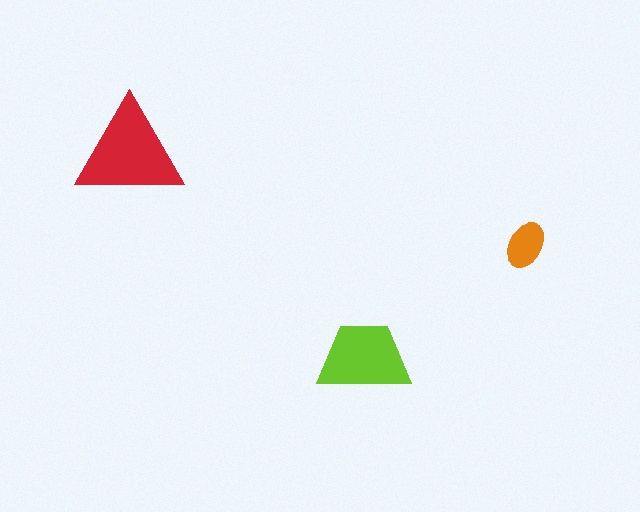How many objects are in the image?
There are 3 objects in the image.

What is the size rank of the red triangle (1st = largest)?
1st.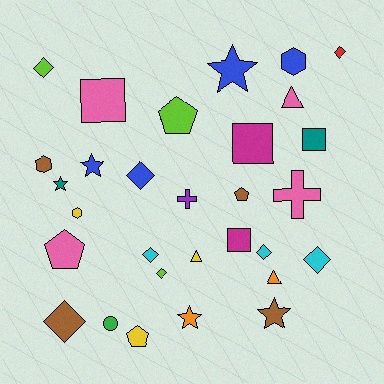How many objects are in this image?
There are 30 objects.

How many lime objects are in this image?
There are 3 lime objects.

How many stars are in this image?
There are 5 stars.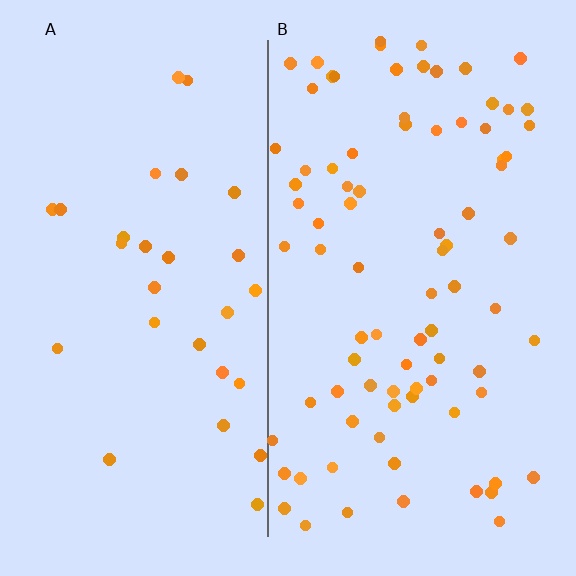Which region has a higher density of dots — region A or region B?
B (the right).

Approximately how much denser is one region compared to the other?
Approximately 2.8× — region B over region A.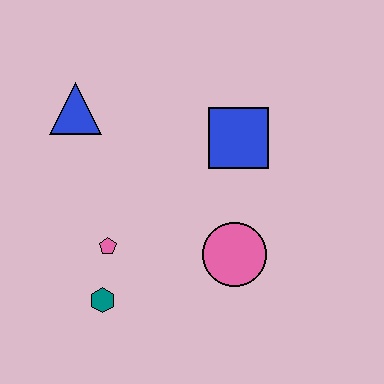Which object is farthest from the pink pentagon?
The blue square is farthest from the pink pentagon.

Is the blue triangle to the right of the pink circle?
No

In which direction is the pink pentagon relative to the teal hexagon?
The pink pentagon is above the teal hexagon.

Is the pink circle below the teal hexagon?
No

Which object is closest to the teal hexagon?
The pink pentagon is closest to the teal hexagon.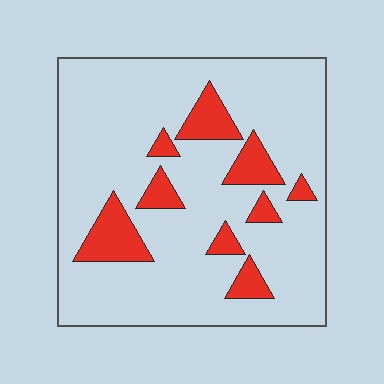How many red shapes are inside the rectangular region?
9.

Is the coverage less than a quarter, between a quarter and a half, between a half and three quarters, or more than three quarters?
Less than a quarter.